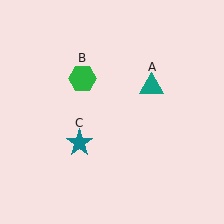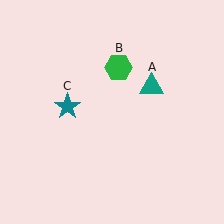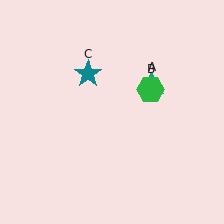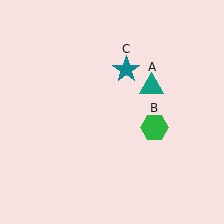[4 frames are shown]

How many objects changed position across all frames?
2 objects changed position: green hexagon (object B), teal star (object C).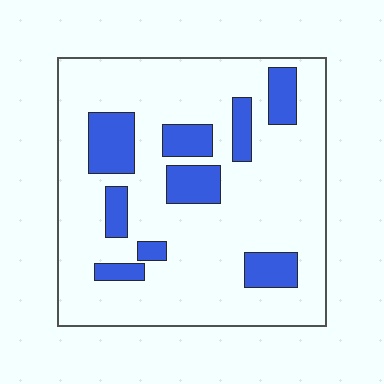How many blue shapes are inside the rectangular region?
9.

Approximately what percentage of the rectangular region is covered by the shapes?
Approximately 20%.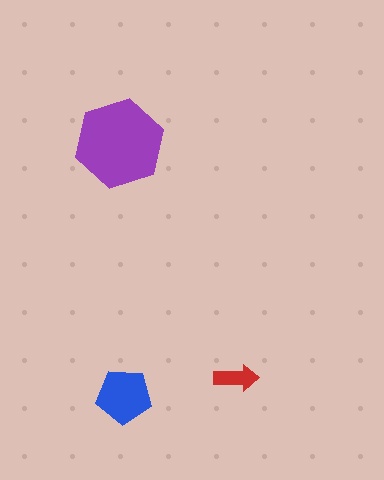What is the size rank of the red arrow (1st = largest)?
3rd.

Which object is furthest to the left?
The purple hexagon is leftmost.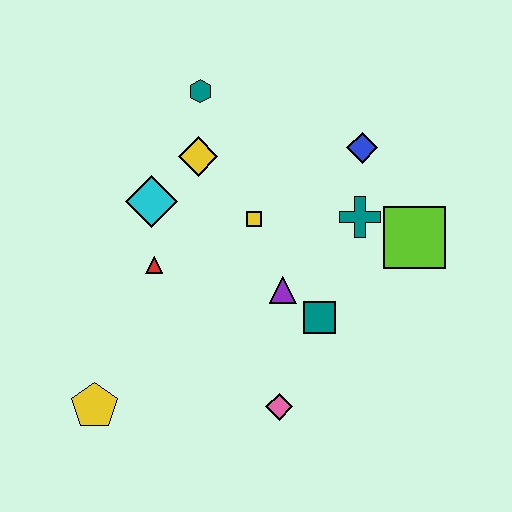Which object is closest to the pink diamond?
The teal square is closest to the pink diamond.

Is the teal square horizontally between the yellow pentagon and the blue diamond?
Yes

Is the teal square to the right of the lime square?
No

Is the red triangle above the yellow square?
No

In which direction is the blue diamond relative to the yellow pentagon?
The blue diamond is to the right of the yellow pentagon.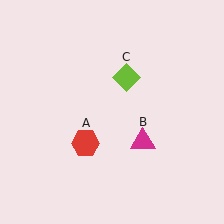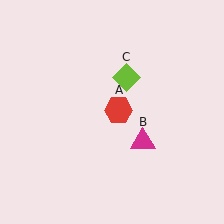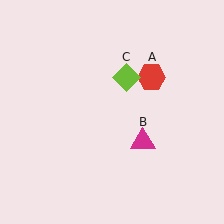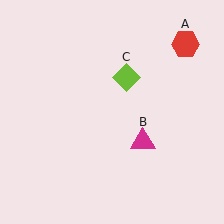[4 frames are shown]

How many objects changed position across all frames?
1 object changed position: red hexagon (object A).